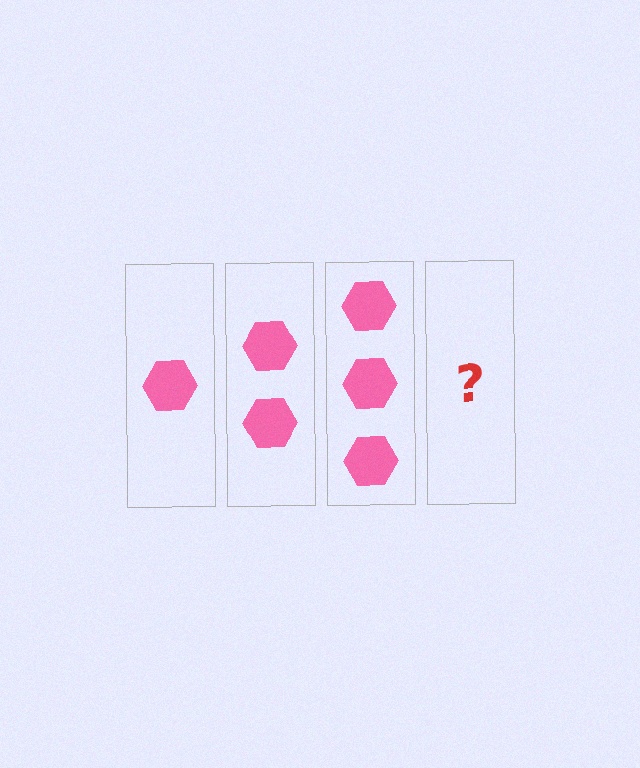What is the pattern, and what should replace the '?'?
The pattern is that each step adds one more hexagon. The '?' should be 4 hexagons.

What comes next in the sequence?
The next element should be 4 hexagons.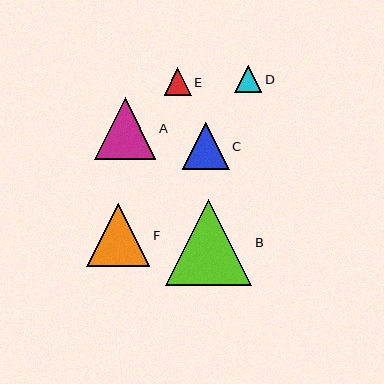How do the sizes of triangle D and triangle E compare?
Triangle D and triangle E are approximately the same size.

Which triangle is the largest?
Triangle B is the largest with a size of approximately 86 pixels.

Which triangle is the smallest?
Triangle E is the smallest with a size of approximately 27 pixels.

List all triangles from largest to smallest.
From largest to smallest: B, F, A, C, D, E.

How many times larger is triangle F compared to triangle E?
Triangle F is approximately 2.3 times the size of triangle E.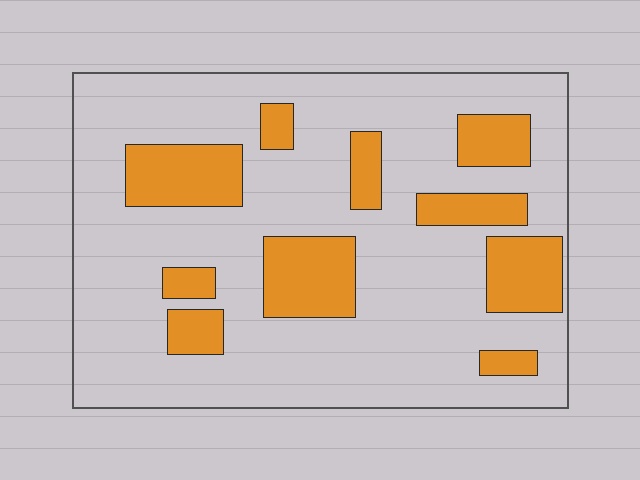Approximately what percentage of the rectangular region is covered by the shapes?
Approximately 25%.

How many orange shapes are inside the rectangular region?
10.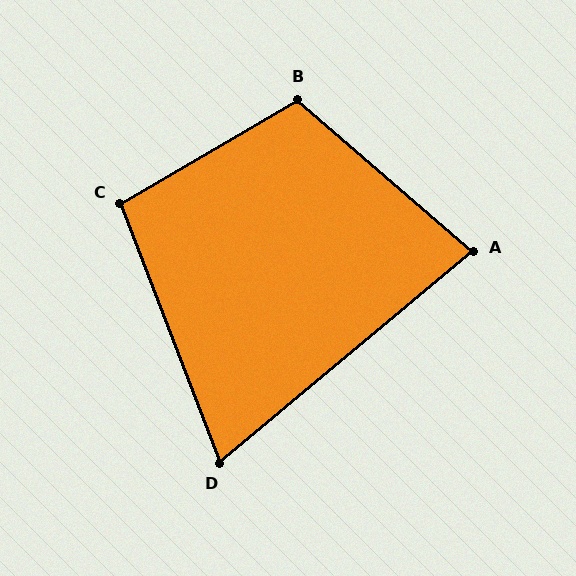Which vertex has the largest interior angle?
B, at approximately 109 degrees.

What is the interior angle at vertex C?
Approximately 99 degrees (obtuse).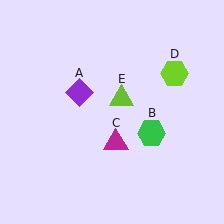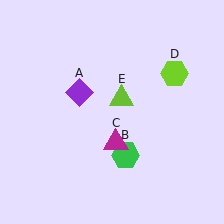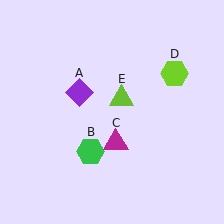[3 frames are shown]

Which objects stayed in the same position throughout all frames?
Purple diamond (object A) and magenta triangle (object C) and lime hexagon (object D) and lime triangle (object E) remained stationary.